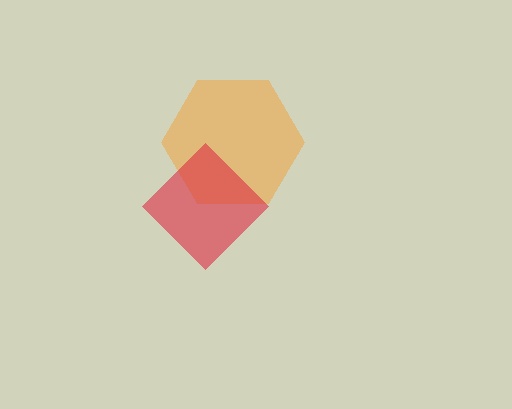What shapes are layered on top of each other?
The layered shapes are: an orange hexagon, a red diamond.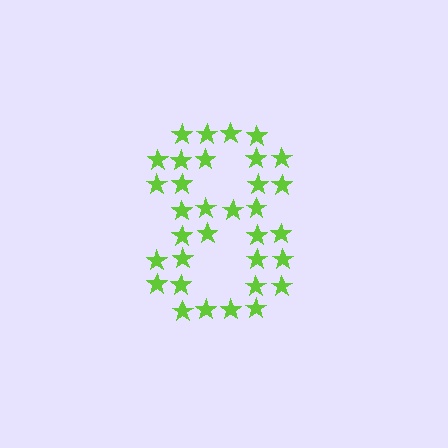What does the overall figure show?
The overall figure shows the digit 8.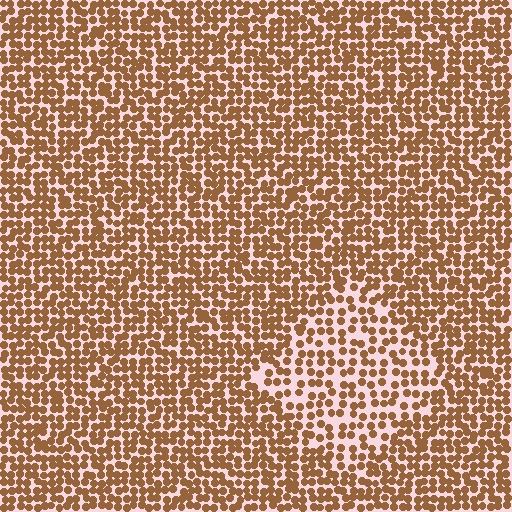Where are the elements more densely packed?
The elements are more densely packed outside the diamond boundary.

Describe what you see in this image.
The image contains small brown elements arranged at two different densities. A diamond-shaped region is visible where the elements are less densely packed than the surrounding area.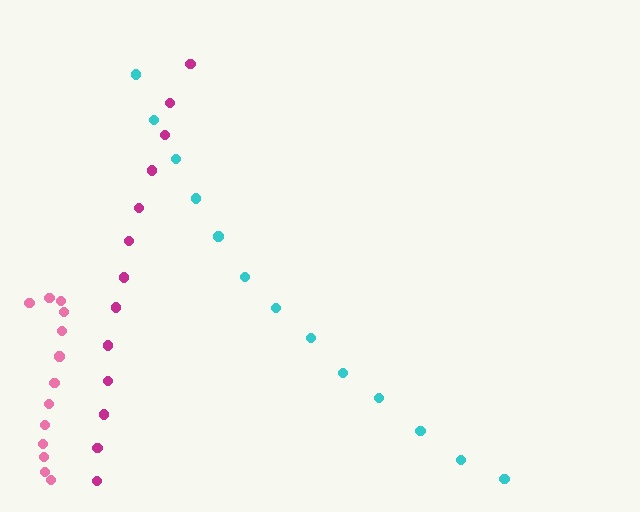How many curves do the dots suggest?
There are 3 distinct paths.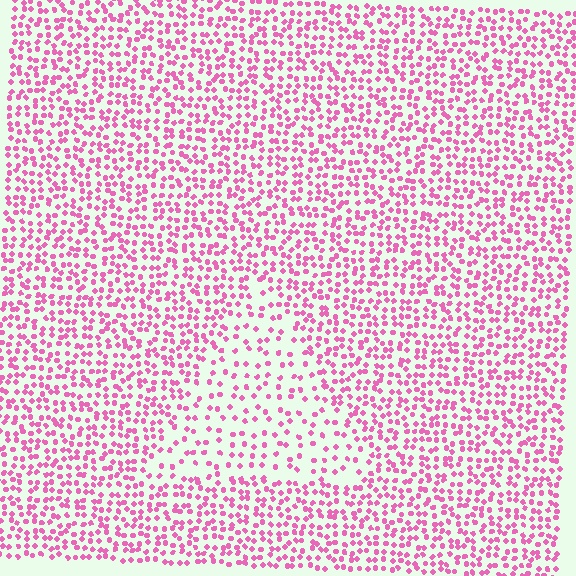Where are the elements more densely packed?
The elements are more densely packed outside the triangle boundary.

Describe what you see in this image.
The image contains small pink elements arranged at two different densities. A triangle-shaped region is visible where the elements are less densely packed than the surrounding area.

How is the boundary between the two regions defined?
The boundary is defined by a change in element density (approximately 2.0x ratio). All elements are the same color, size, and shape.